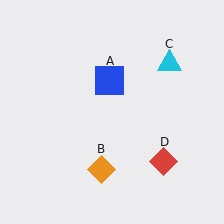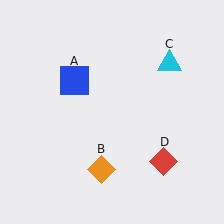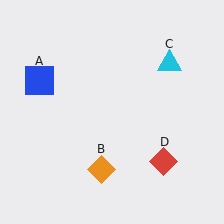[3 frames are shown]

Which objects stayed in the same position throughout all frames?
Orange diamond (object B) and cyan triangle (object C) and red diamond (object D) remained stationary.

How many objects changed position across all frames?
1 object changed position: blue square (object A).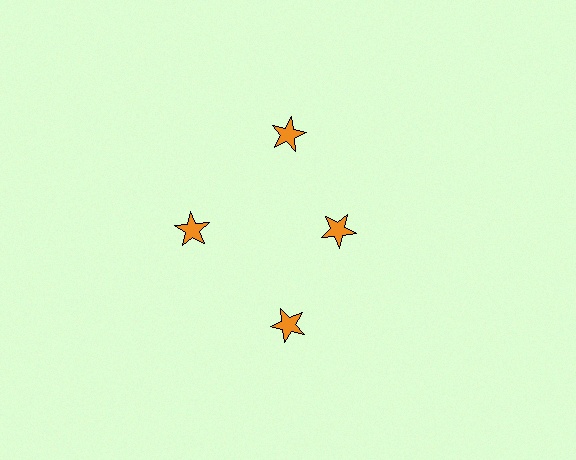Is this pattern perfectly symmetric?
No. The 4 orange stars are arranged in a ring, but one element near the 3 o'clock position is pulled inward toward the center, breaking the 4-fold rotational symmetry.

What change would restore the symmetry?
The symmetry would be restored by moving it outward, back onto the ring so that all 4 stars sit at equal angles and equal distance from the center.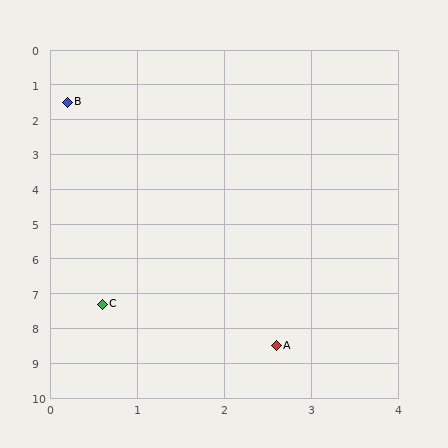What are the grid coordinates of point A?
Point A is at approximately (2.6, 8.5).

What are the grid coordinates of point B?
Point B is at approximately (0.2, 1.5).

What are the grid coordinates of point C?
Point C is at approximately (0.6, 7.3).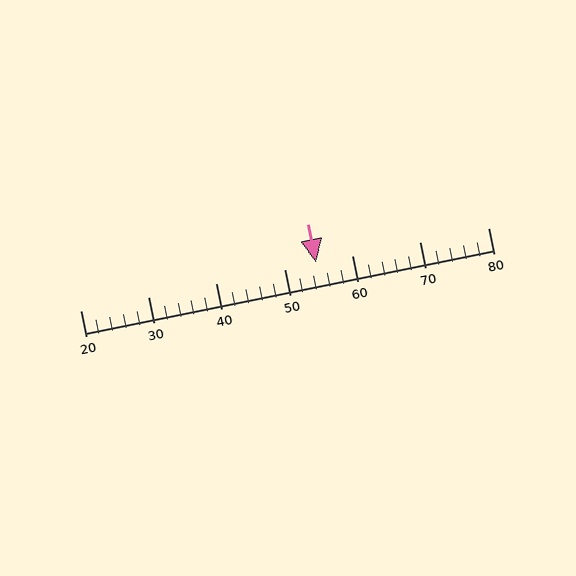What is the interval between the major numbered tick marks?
The major tick marks are spaced 10 units apart.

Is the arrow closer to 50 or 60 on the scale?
The arrow is closer to 50.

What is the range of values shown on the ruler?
The ruler shows values from 20 to 80.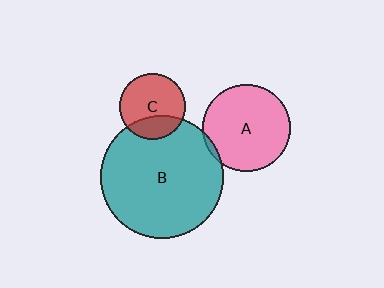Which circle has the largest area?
Circle B (teal).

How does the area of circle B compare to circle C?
Approximately 3.5 times.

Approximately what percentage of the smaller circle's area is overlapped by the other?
Approximately 5%.